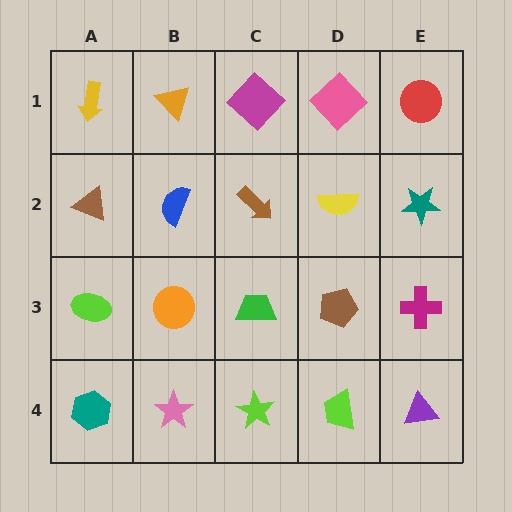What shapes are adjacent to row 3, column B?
A blue semicircle (row 2, column B), a pink star (row 4, column B), a lime ellipse (row 3, column A), a green trapezoid (row 3, column C).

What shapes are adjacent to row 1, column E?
A teal star (row 2, column E), a pink diamond (row 1, column D).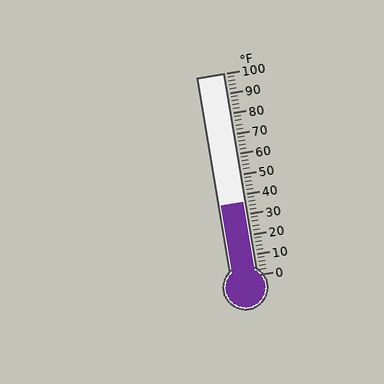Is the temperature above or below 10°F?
The temperature is above 10°F.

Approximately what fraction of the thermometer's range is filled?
The thermometer is filled to approximately 35% of its range.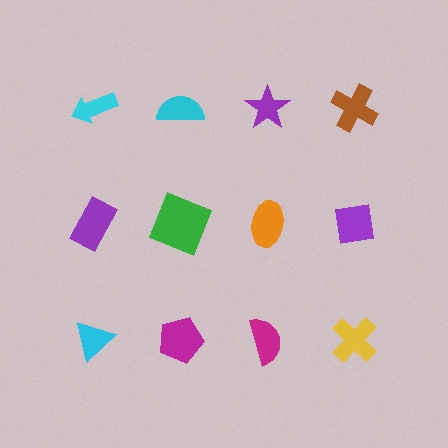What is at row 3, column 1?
A cyan triangle.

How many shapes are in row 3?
4 shapes.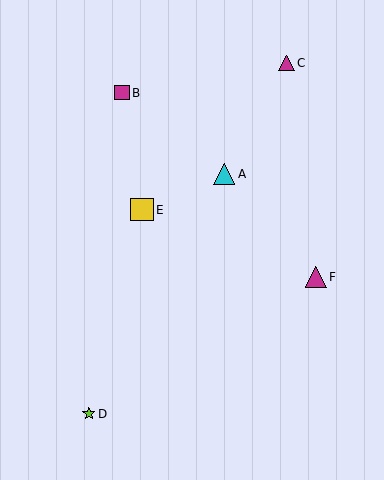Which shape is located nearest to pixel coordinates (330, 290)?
The magenta triangle (labeled F) at (316, 277) is nearest to that location.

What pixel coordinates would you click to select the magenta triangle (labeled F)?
Click at (316, 277) to select the magenta triangle F.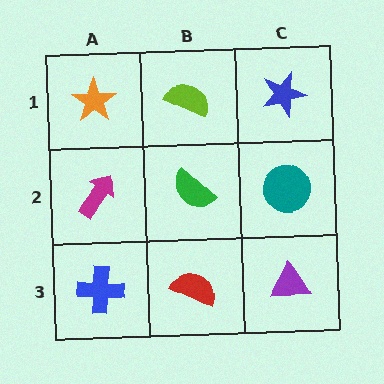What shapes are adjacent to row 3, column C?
A teal circle (row 2, column C), a red semicircle (row 3, column B).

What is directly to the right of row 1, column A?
A lime semicircle.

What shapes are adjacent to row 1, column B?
A green semicircle (row 2, column B), an orange star (row 1, column A), a blue star (row 1, column C).